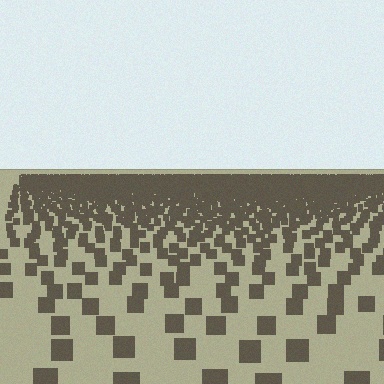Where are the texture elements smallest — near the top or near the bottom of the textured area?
Near the top.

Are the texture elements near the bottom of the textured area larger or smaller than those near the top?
Larger. Near the bottom, elements are closer to the viewer and appear at a bigger on-screen size.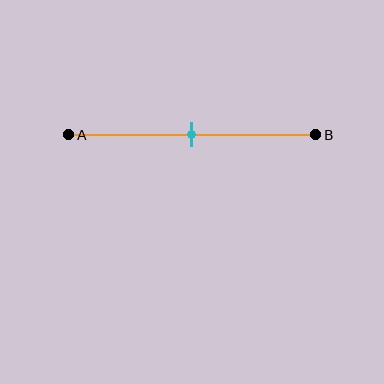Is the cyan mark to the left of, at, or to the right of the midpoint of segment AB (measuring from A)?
The cyan mark is approximately at the midpoint of segment AB.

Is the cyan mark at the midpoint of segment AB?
Yes, the mark is approximately at the midpoint.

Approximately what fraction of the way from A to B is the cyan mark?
The cyan mark is approximately 50% of the way from A to B.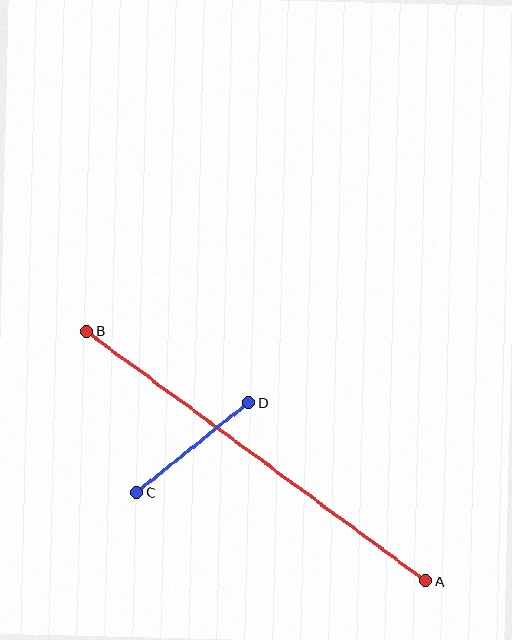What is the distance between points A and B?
The distance is approximately 421 pixels.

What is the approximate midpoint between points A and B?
The midpoint is at approximately (256, 456) pixels.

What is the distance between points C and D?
The distance is approximately 144 pixels.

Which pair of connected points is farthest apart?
Points A and B are farthest apart.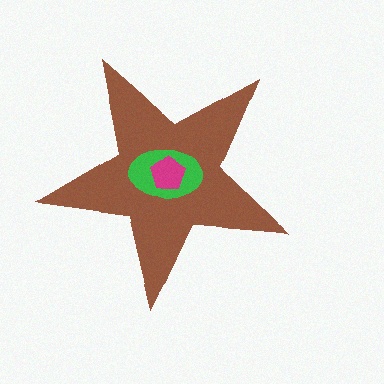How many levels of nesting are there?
3.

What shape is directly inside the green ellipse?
The magenta pentagon.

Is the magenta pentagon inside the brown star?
Yes.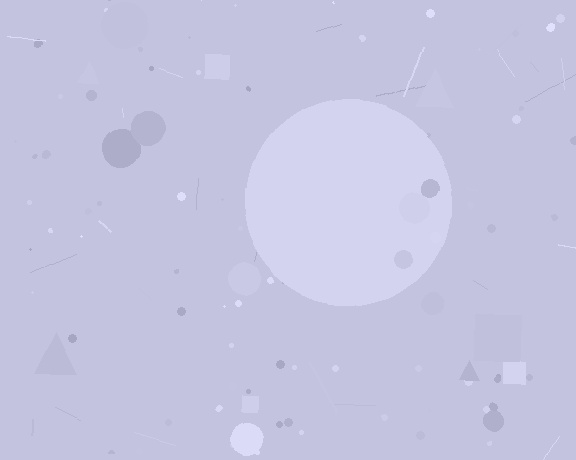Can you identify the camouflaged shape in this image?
The camouflaged shape is a circle.